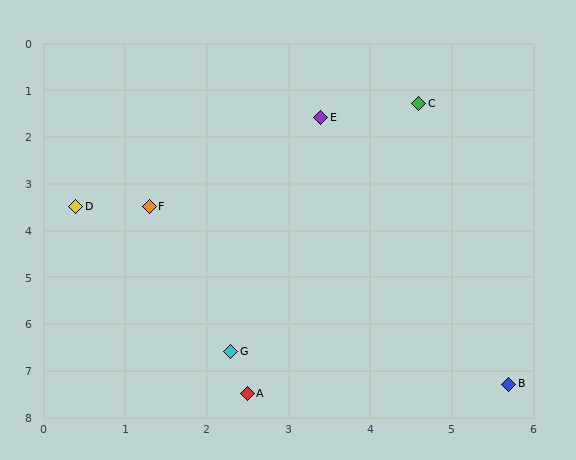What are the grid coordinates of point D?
Point D is at approximately (0.4, 3.5).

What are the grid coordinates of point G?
Point G is at approximately (2.3, 6.6).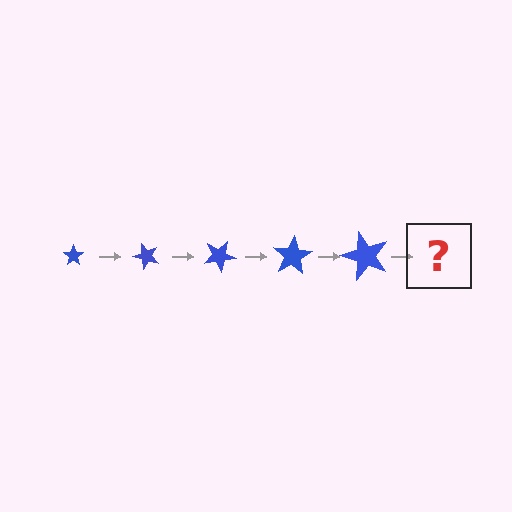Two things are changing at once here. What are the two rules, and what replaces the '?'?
The two rules are that the star grows larger each step and it rotates 50 degrees each step. The '?' should be a star, larger than the previous one and rotated 250 degrees from the start.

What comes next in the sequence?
The next element should be a star, larger than the previous one and rotated 250 degrees from the start.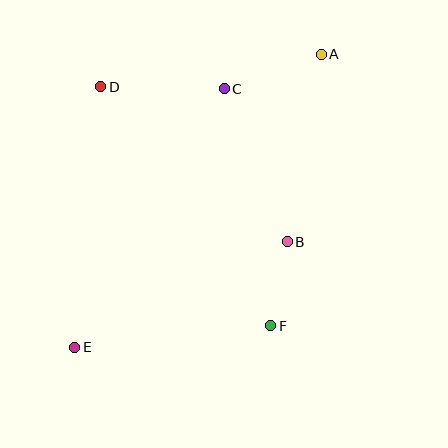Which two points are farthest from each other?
Points A and E are farthest from each other.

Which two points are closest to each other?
Points B and F are closest to each other.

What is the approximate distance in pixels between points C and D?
The distance between C and D is approximately 123 pixels.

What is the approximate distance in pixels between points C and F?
The distance between C and F is approximately 242 pixels.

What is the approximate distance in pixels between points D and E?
The distance between D and E is approximately 262 pixels.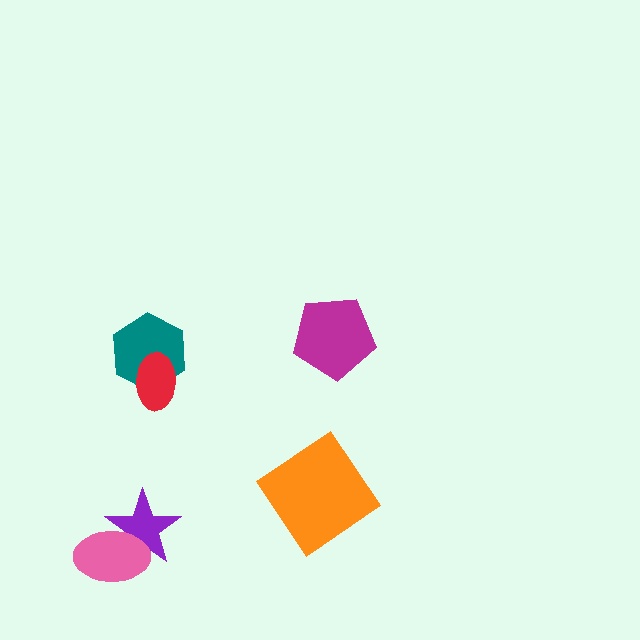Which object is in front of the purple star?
The pink ellipse is in front of the purple star.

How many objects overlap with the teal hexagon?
1 object overlaps with the teal hexagon.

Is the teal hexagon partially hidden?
Yes, it is partially covered by another shape.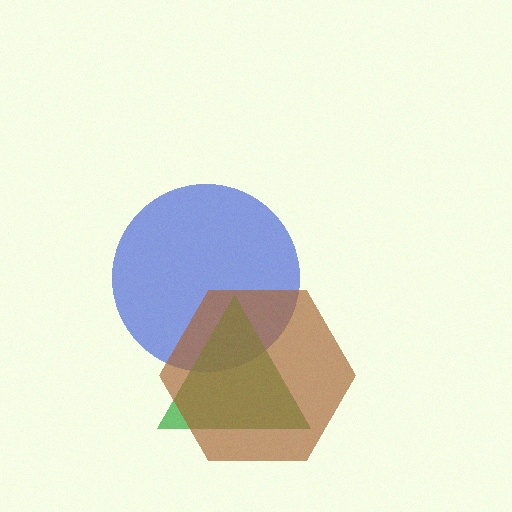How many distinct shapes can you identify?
There are 3 distinct shapes: a blue circle, a green triangle, a brown hexagon.